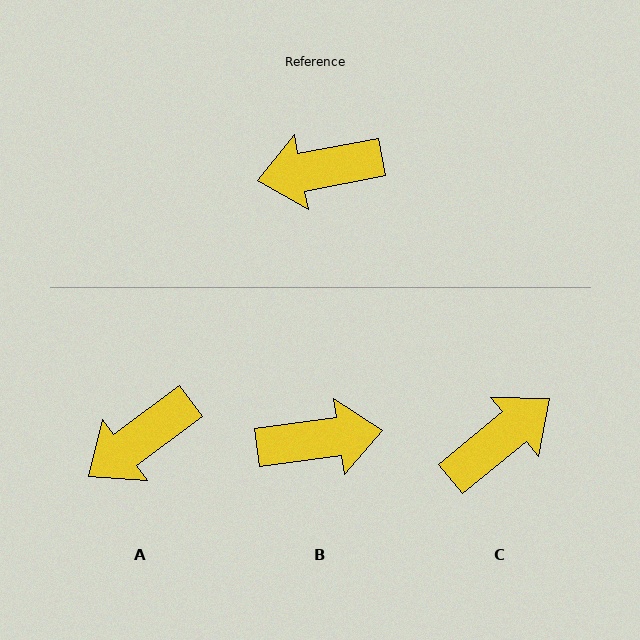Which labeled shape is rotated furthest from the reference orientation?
B, about 177 degrees away.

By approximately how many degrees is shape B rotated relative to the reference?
Approximately 177 degrees counter-clockwise.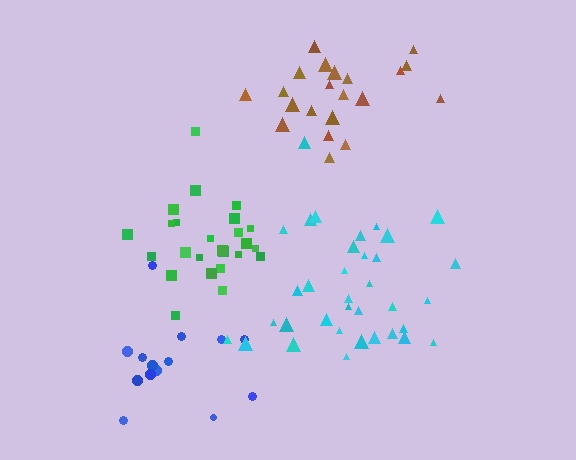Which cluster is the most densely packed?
Green.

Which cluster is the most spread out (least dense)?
Blue.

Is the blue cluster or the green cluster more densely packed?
Green.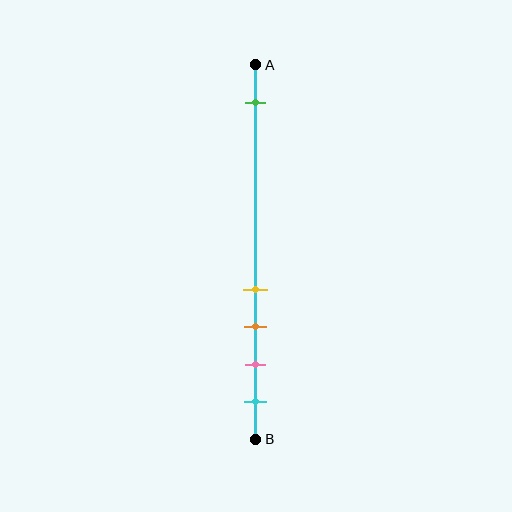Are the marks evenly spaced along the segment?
No, the marks are not evenly spaced.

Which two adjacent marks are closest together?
The yellow and orange marks are the closest adjacent pair.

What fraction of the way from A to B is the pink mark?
The pink mark is approximately 80% (0.8) of the way from A to B.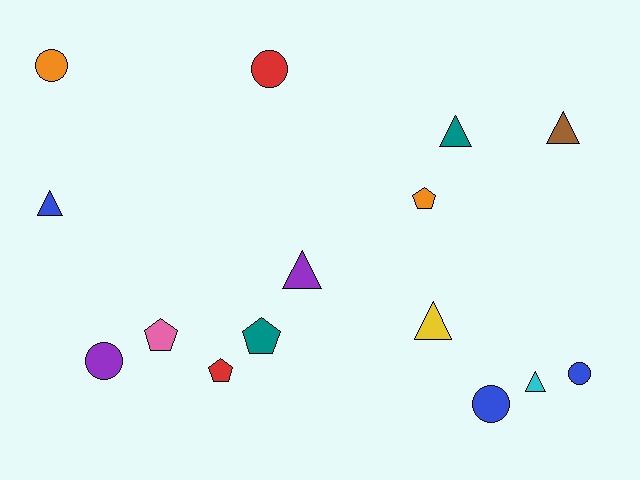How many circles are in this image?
There are 5 circles.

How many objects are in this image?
There are 15 objects.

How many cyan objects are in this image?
There is 1 cyan object.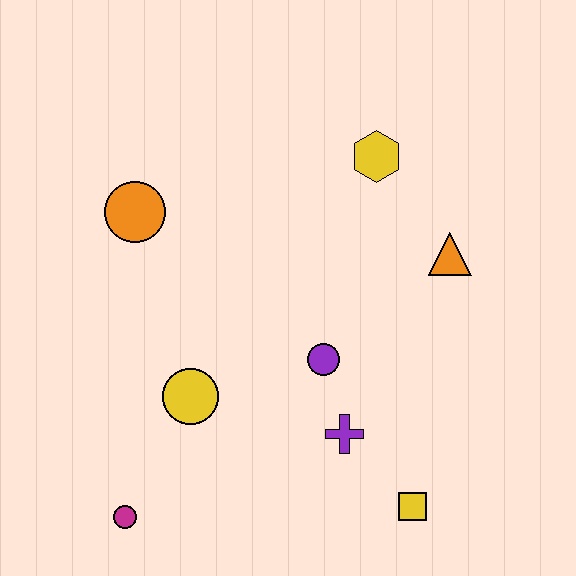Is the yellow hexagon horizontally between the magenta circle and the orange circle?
No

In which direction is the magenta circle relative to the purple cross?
The magenta circle is to the left of the purple cross.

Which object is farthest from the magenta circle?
The yellow hexagon is farthest from the magenta circle.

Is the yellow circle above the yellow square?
Yes